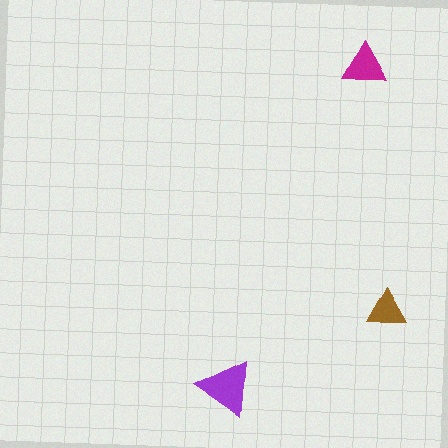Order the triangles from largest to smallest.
the purple one, the magenta one, the brown one.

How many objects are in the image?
There are 3 objects in the image.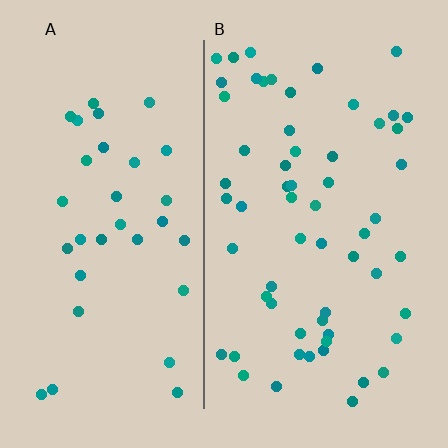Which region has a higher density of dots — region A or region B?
B (the right).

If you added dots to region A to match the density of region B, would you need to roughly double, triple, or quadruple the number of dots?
Approximately double.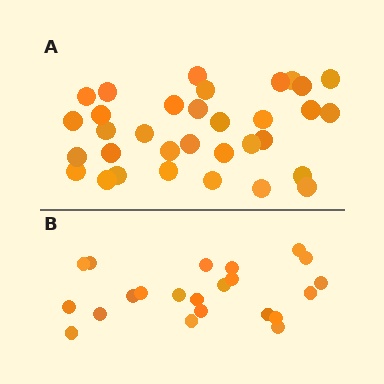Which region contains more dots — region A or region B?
Region A (the top region) has more dots.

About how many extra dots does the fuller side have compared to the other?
Region A has roughly 12 or so more dots than region B.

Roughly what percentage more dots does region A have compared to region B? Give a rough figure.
About 50% more.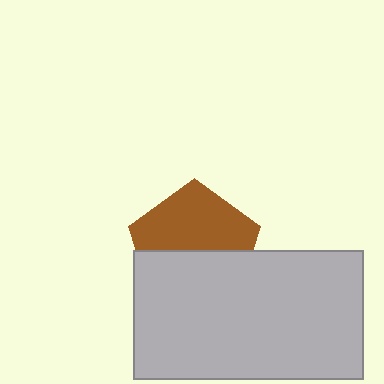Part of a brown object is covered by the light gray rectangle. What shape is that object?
It is a pentagon.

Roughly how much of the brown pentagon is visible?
About half of it is visible (roughly 52%).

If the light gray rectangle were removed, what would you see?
You would see the complete brown pentagon.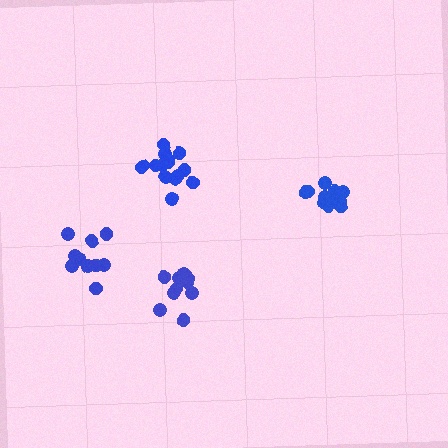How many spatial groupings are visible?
There are 4 spatial groupings.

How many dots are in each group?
Group 1: 11 dots, Group 2: 15 dots, Group 3: 11 dots, Group 4: 12 dots (49 total).